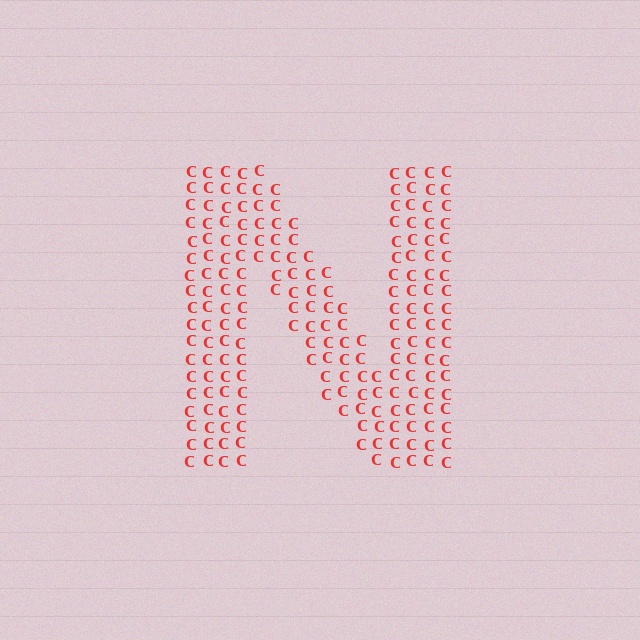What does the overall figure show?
The overall figure shows the letter N.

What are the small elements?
The small elements are letter C's.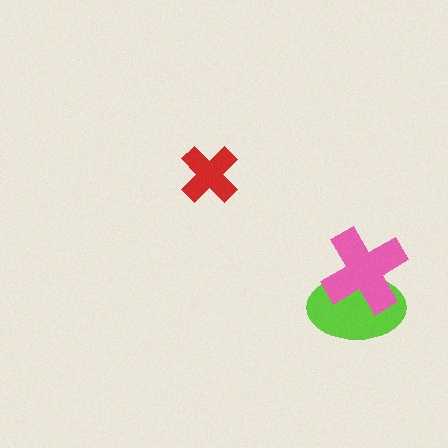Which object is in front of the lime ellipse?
The pink cross is in front of the lime ellipse.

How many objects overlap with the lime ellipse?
1 object overlaps with the lime ellipse.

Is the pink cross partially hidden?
No, no other shape covers it.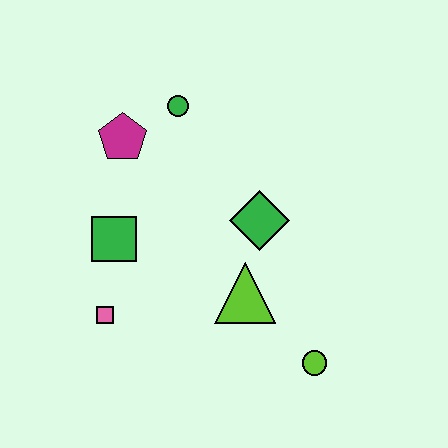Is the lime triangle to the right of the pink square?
Yes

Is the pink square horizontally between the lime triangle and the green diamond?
No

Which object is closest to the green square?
The pink square is closest to the green square.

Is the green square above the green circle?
No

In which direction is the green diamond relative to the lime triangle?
The green diamond is above the lime triangle.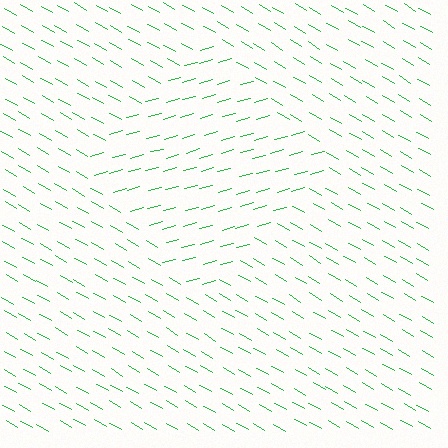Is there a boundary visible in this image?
Yes, there is a texture boundary formed by a change in line orientation.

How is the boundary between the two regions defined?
The boundary is defined purely by a change in line orientation (approximately 45 degrees difference). All lines are the same color and thickness.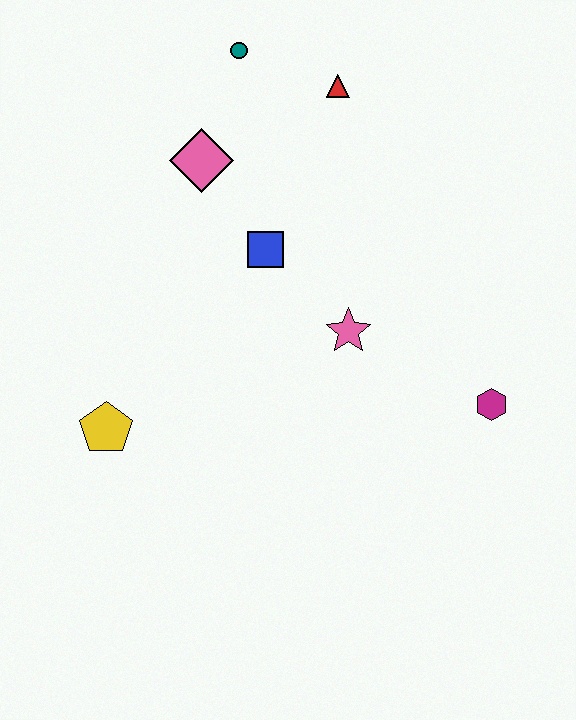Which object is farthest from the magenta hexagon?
The teal circle is farthest from the magenta hexagon.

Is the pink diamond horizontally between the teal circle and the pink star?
No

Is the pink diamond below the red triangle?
Yes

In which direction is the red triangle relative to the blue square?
The red triangle is above the blue square.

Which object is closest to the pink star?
The blue square is closest to the pink star.